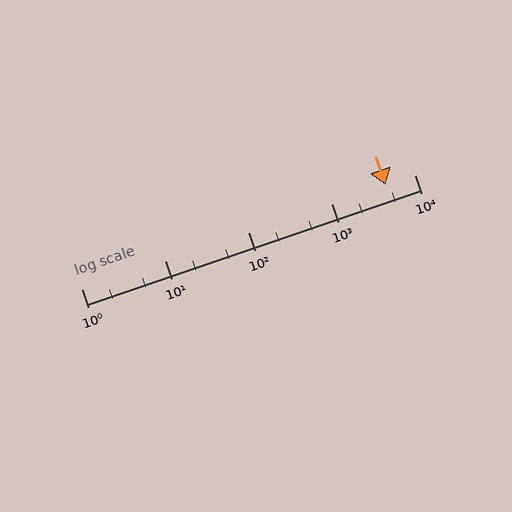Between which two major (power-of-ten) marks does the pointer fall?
The pointer is between 1000 and 10000.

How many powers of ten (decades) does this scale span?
The scale spans 4 decades, from 1 to 10000.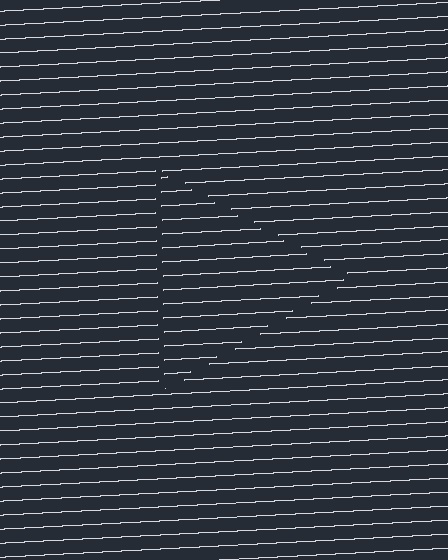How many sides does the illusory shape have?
3 sides — the line-ends trace a triangle.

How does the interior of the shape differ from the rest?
The interior of the shape contains the same grating, shifted by half a period — the contour is defined by the phase discontinuity where line-ends from the inner and outer gratings abut.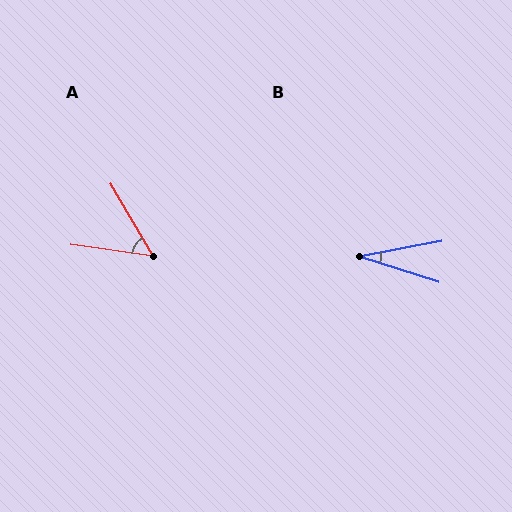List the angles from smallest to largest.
B (28°), A (52°).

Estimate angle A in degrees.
Approximately 52 degrees.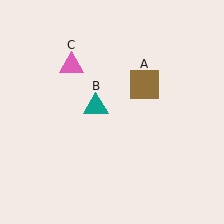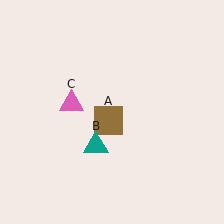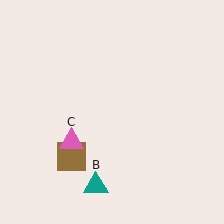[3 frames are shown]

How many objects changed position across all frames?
3 objects changed position: brown square (object A), teal triangle (object B), pink triangle (object C).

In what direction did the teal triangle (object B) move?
The teal triangle (object B) moved down.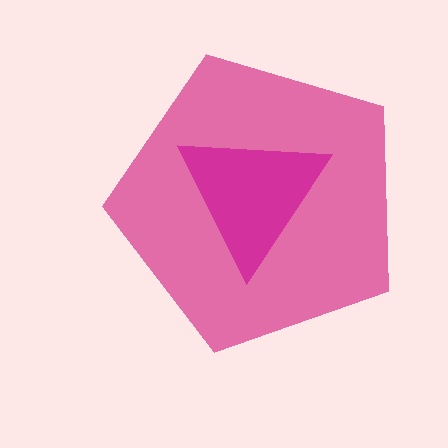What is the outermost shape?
The pink pentagon.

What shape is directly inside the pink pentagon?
The magenta triangle.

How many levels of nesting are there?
2.